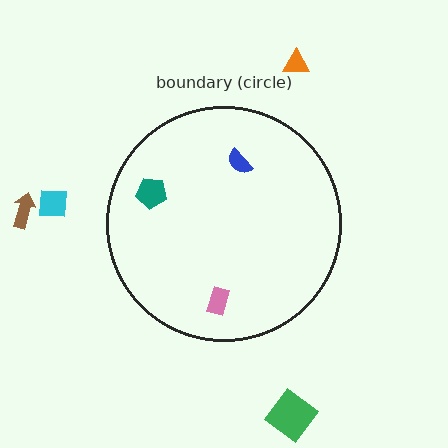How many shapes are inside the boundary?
3 inside, 4 outside.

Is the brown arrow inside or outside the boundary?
Outside.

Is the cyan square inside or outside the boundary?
Outside.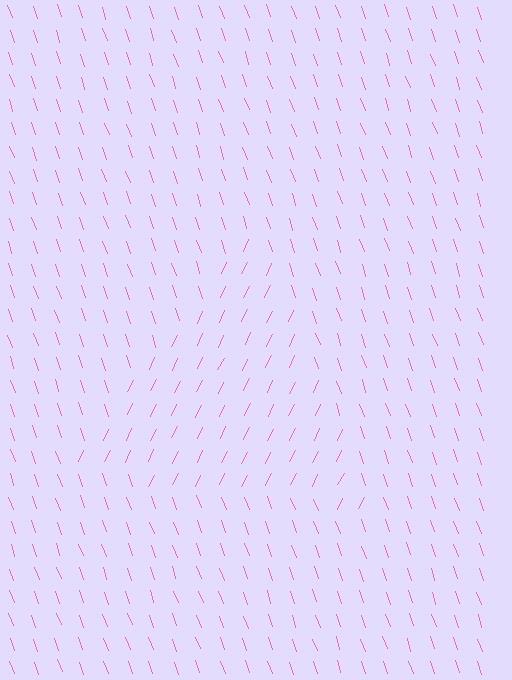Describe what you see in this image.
The image is filled with small pink line segments. A triangle region in the image has lines oriented differently from the surrounding lines, creating a visible texture boundary.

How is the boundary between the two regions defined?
The boundary is defined purely by a change in line orientation (approximately 45 degrees difference). All lines are the same color and thickness.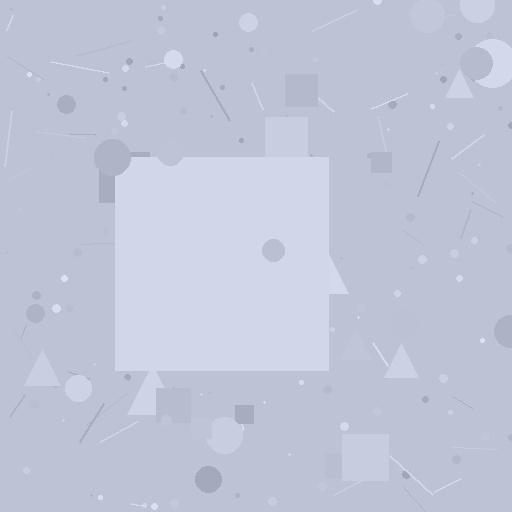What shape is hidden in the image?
A square is hidden in the image.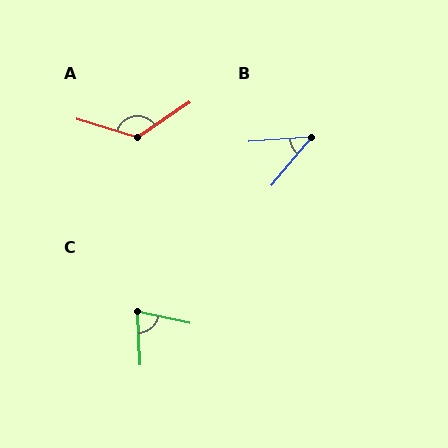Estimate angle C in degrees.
Approximately 75 degrees.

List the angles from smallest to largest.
B (46°), C (75°), A (128°).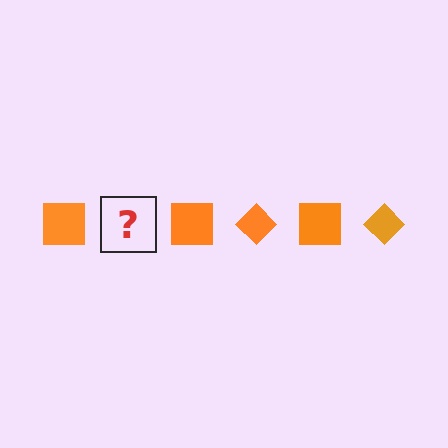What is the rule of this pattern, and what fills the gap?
The rule is that the pattern cycles through square, diamond shapes in orange. The gap should be filled with an orange diamond.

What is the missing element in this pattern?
The missing element is an orange diamond.